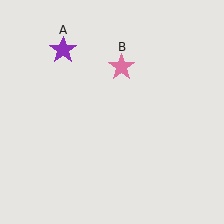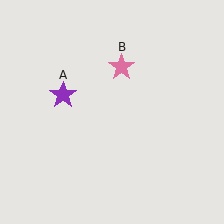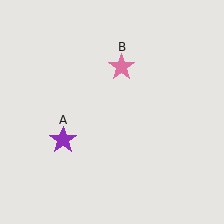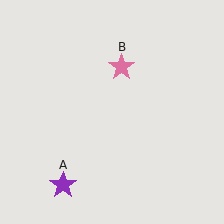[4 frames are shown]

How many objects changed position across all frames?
1 object changed position: purple star (object A).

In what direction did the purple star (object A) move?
The purple star (object A) moved down.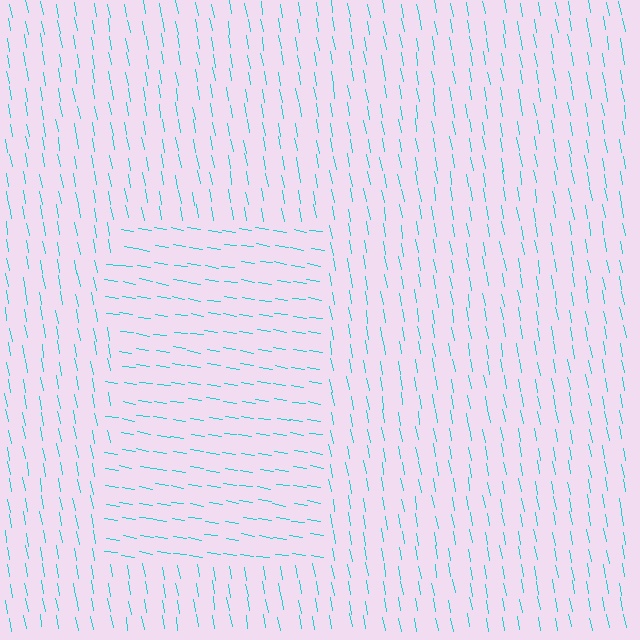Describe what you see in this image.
The image is filled with small cyan line segments. A rectangle region in the image has lines oriented differently from the surrounding lines, creating a visible texture boundary.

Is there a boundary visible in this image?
Yes, there is a texture boundary formed by a change in line orientation.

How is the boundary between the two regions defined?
The boundary is defined purely by a change in line orientation (approximately 71 degrees difference). All lines are the same color and thickness.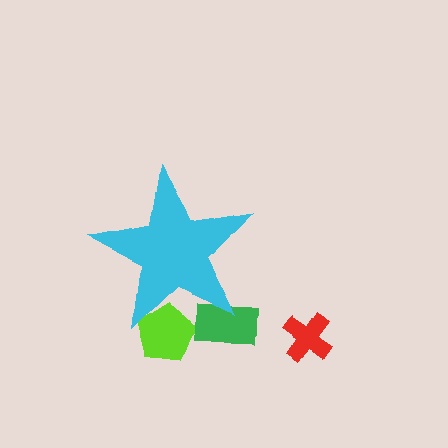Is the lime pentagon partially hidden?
Yes, the lime pentagon is partially hidden behind the cyan star.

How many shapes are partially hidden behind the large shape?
2 shapes are partially hidden.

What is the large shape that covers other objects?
A cyan star.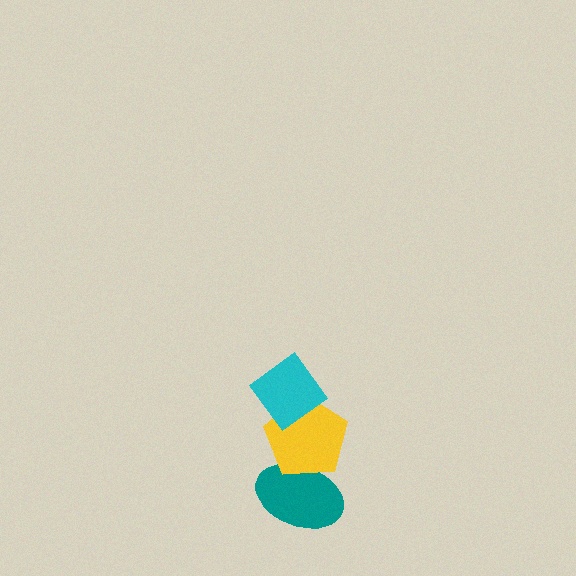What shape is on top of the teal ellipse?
The yellow pentagon is on top of the teal ellipse.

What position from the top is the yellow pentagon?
The yellow pentagon is 2nd from the top.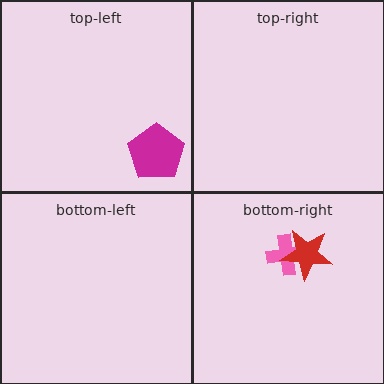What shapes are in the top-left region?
The magenta pentagon.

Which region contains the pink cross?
The bottom-right region.